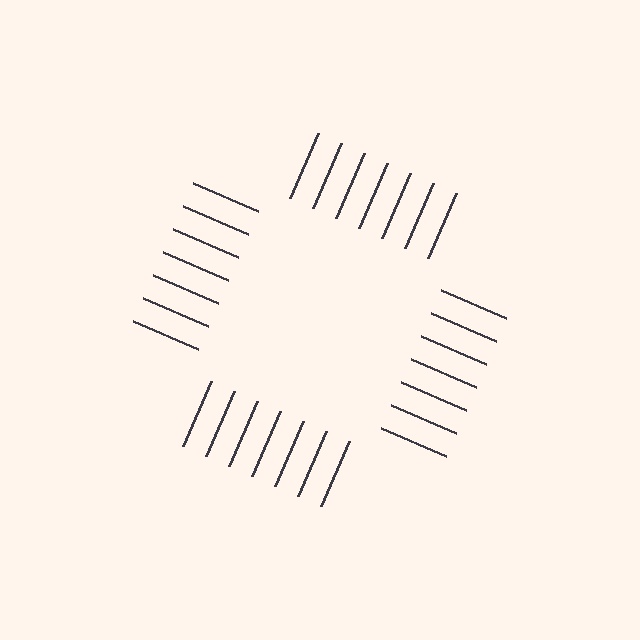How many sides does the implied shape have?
4 sides — the line-ends trace a square.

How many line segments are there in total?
28 — 7 along each of the 4 edges.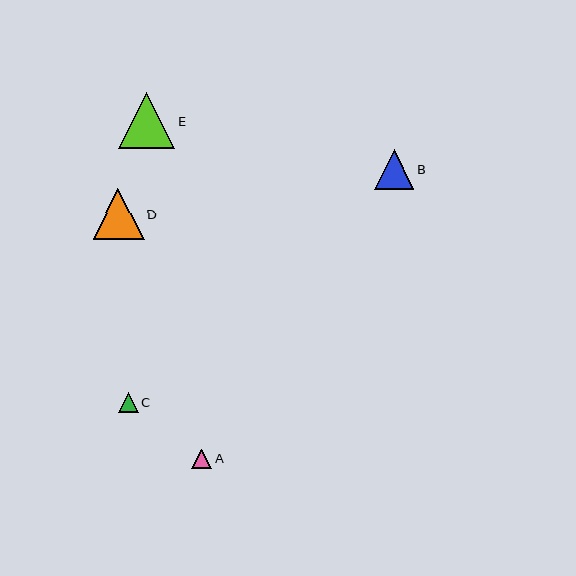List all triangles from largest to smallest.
From largest to smallest: E, D, B, A, C.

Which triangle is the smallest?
Triangle C is the smallest with a size of approximately 20 pixels.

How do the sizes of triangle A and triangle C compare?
Triangle A and triangle C are approximately the same size.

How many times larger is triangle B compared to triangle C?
Triangle B is approximately 2.0 times the size of triangle C.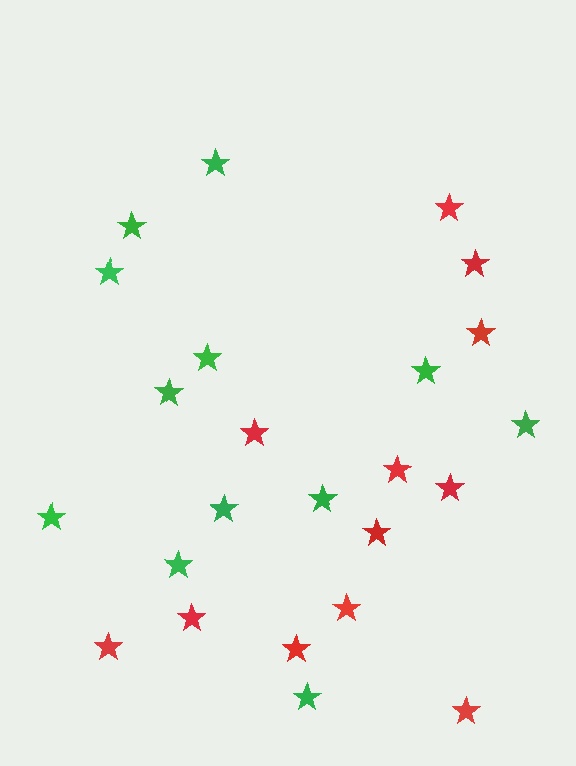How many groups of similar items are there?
There are 2 groups: one group of red stars (12) and one group of green stars (12).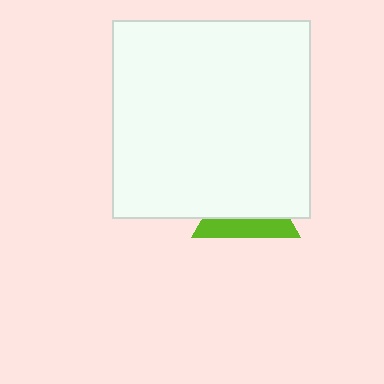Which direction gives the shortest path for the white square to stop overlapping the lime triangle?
Moving up gives the shortest separation.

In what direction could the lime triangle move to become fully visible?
The lime triangle could move down. That would shift it out from behind the white square entirely.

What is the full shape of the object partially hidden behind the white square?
The partially hidden object is a lime triangle.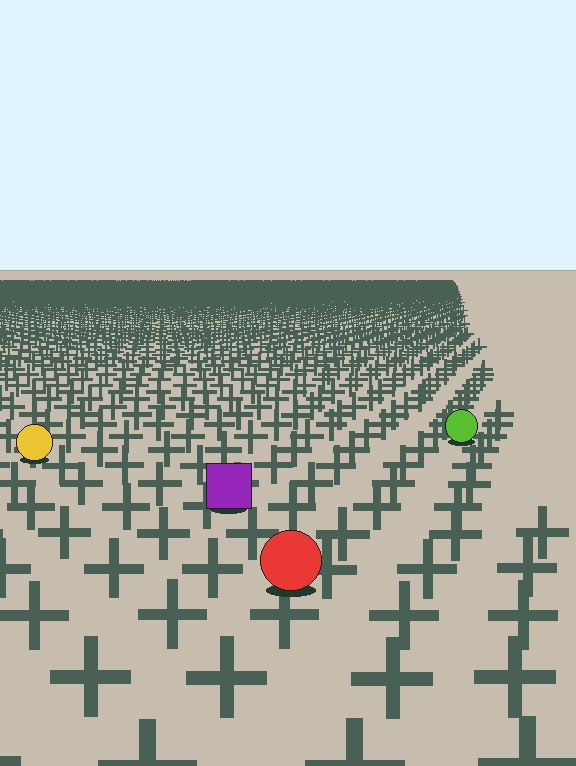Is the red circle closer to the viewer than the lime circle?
Yes. The red circle is closer — you can tell from the texture gradient: the ground texture is coarser near it.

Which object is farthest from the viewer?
The lime circle is farthest from the viewer. It appears smaller and the ground texture around it is denser.